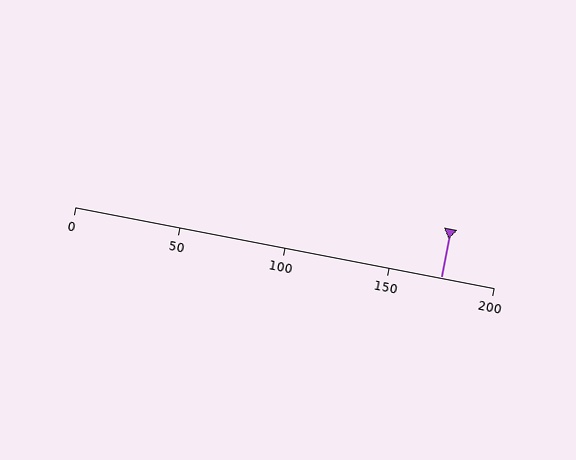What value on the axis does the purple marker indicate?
The marker indicates approximately 175.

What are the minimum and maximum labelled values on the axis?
The axis runs from 0 to 200.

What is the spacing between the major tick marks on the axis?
The major ticks are spaced 50 apart.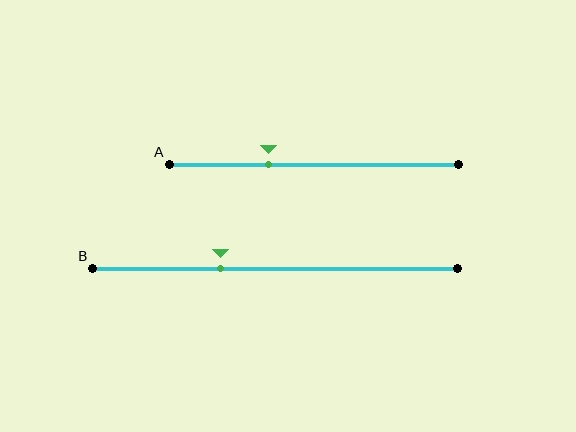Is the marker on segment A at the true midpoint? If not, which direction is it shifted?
No, the marker on segment A is shifted to the left by about 16% of the segment length.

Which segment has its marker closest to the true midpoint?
Segment B has its marker closest to the true midpoint.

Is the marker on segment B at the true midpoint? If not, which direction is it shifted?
No, the marker on segment B is shifted to the left by about 15% of the segment length.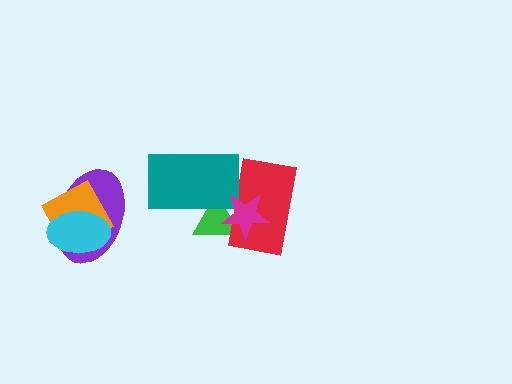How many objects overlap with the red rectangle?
3 objects overlap with the red rectangle.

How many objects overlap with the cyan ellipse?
2 objects overlap with the cyan ellipse.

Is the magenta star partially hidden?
No, no other shape covers it.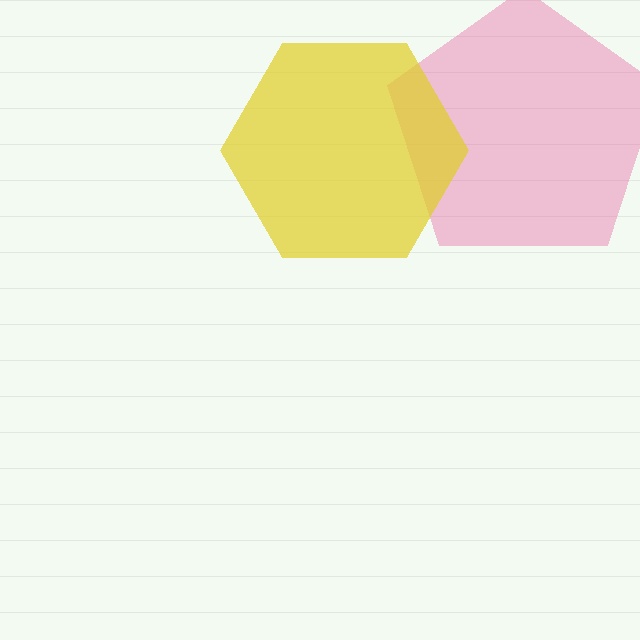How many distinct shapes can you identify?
There are 2 distinct shapes: a pink pentagon, a yellow hexagon.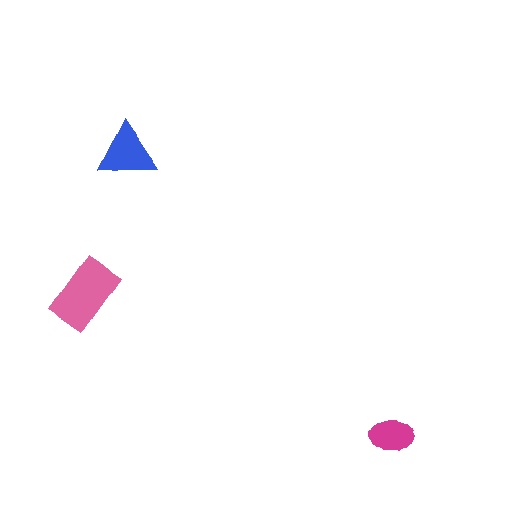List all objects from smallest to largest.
The magenta ellipse, the blue triangle, the pink rectangle.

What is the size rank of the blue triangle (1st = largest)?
2nd.